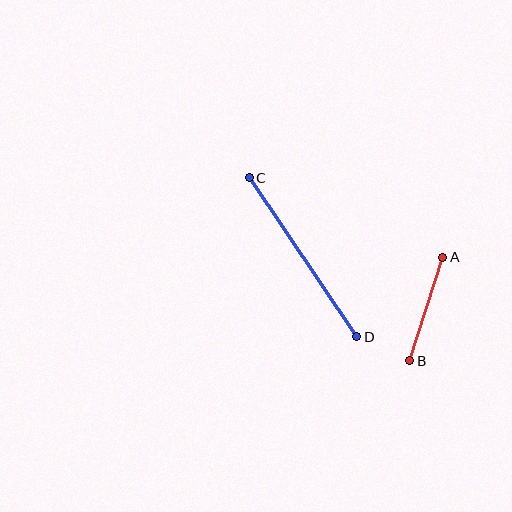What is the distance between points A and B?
The distance is approximately 109 pixels.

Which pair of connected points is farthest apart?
Points C and D are farthest apart.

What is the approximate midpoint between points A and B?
The midpoint is at approximately (426, 309) pixels.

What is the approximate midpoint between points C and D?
The midpoint is at approximately (303, 257) pixels.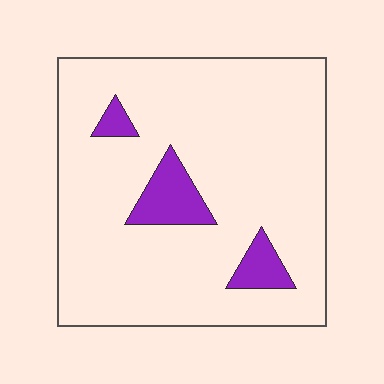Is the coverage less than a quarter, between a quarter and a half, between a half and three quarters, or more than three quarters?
Less than a quarter.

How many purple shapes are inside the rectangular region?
3.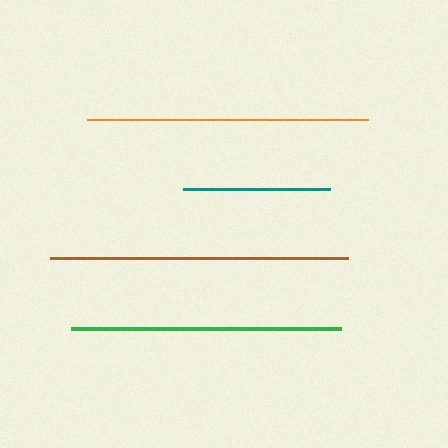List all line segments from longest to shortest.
From longest to shortest: brown, orange, green, teal.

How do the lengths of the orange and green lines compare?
The orange and green lines are approximately the same length.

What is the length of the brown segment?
The brown segment is approximately 298 pixels long.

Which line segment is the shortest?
The teal line is the shortest at approximately 147 pixels.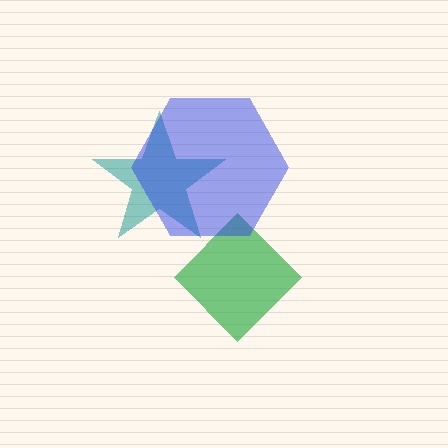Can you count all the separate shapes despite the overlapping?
Yes, there are 3 separate shapes.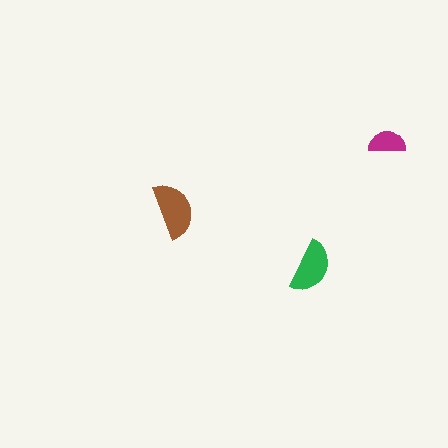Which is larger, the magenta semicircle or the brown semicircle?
The brown one.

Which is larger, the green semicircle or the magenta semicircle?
The green one.